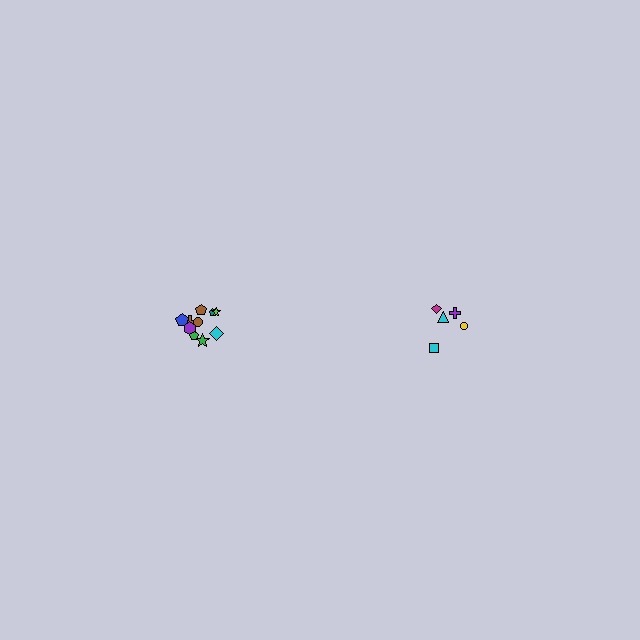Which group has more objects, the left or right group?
The left group.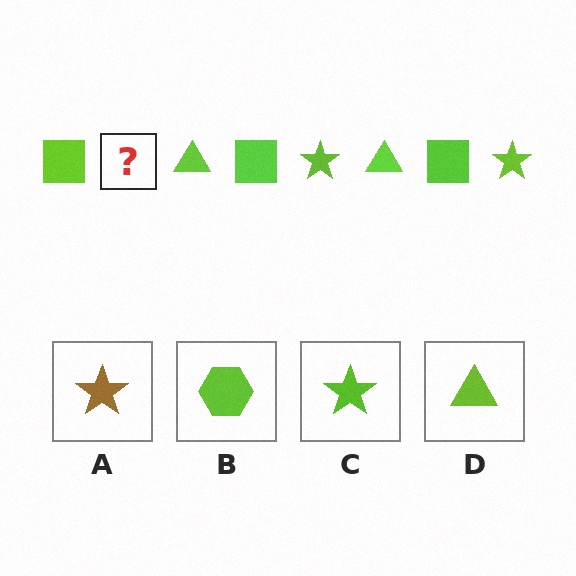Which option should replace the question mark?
Option C.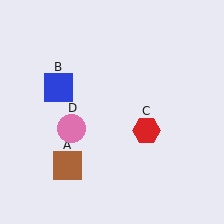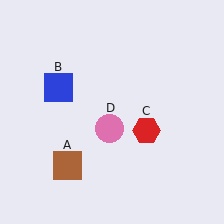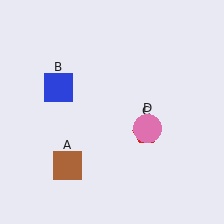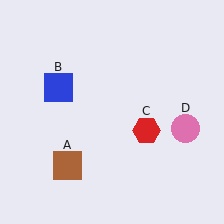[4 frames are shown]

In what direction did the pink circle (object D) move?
The pink circle (object D) moved right.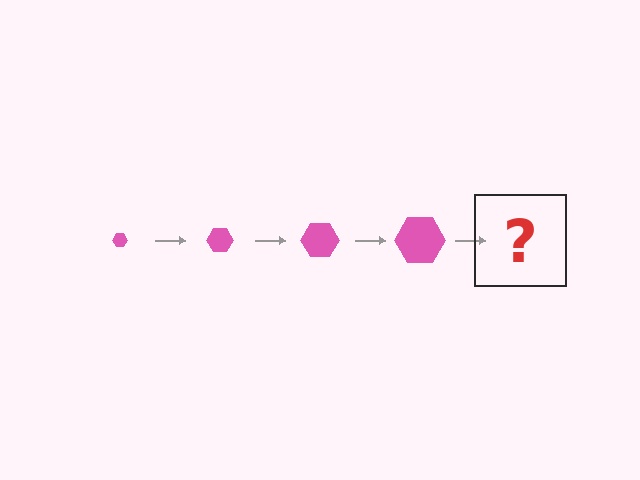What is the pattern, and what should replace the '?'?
The pattern is that the hexagon gets progressively larger each step. The '?' should be a pink hexagon, larger than the previous one.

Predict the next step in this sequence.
The next step is a pink hexagon, larger than the previous one.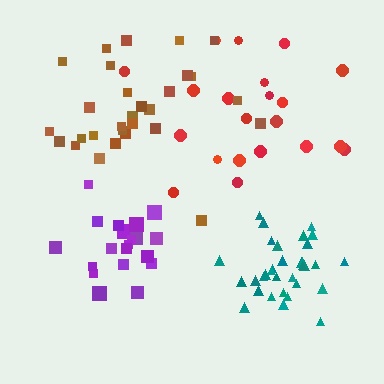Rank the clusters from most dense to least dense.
teal, purple, brown, red.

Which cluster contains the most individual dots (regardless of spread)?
Teal (33).